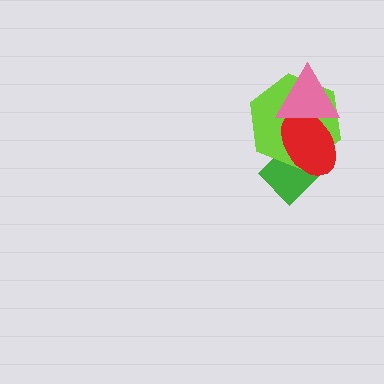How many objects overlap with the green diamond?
2 objects overlap with the green diamond.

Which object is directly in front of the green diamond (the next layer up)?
The lime hexagon is directly in front of the green diamond.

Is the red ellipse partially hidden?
Yes, it is partially covered by another shape.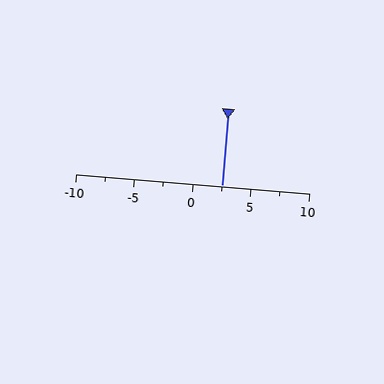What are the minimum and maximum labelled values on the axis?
The axis runs from -10 to 10.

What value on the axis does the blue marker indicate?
The marker indicates approximately 2.5.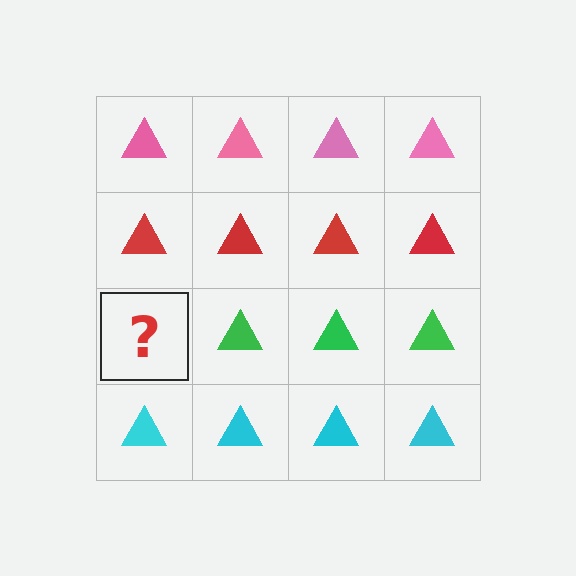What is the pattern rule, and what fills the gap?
The rule is that each row has a consistent color. The gap should be filled with a green triangle.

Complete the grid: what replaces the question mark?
The question mark should be replaced with a green triangle.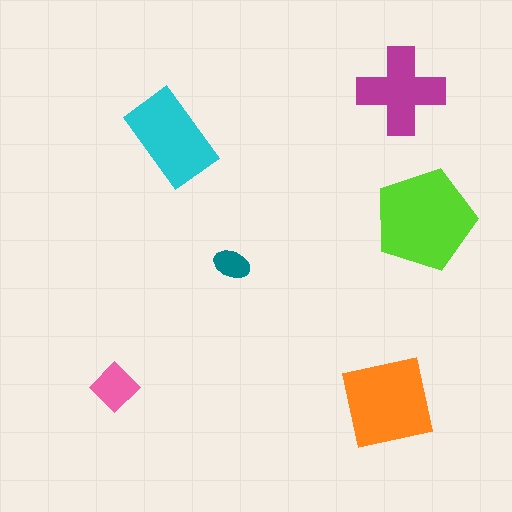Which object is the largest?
The lime pentagon.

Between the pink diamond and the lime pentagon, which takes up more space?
The lime pentagon.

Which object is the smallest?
The teal ellipse.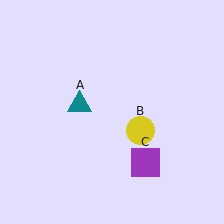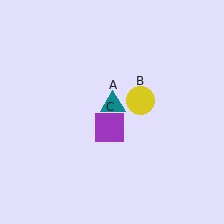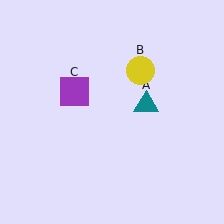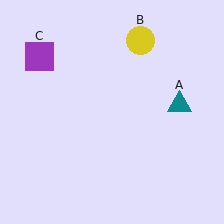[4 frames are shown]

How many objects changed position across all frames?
3 objects changed position: teal triangle (object A), yellow circle (object B), purple square (object C).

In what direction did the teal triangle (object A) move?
The teal triangle (object A) moved right.